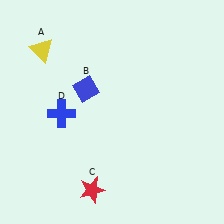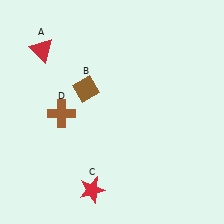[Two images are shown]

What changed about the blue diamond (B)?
In Image 1, B is blue. In Image 2, it changed to brown.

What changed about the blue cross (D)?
In Image 1, D is blue. In Image 2, it changed to brown.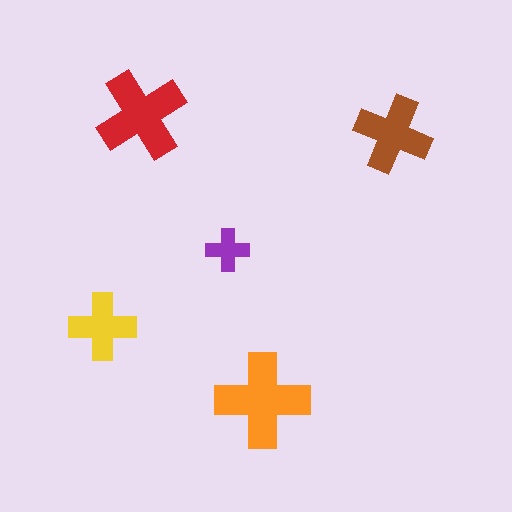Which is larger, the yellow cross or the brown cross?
The brown one.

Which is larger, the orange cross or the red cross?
The orange one.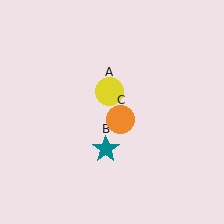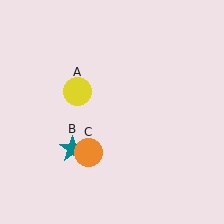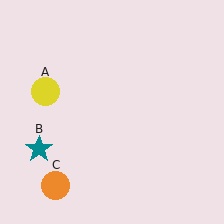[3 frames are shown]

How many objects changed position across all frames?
3 objects changed position: yellow circle (object A), teal star (object B), orange circle (object C).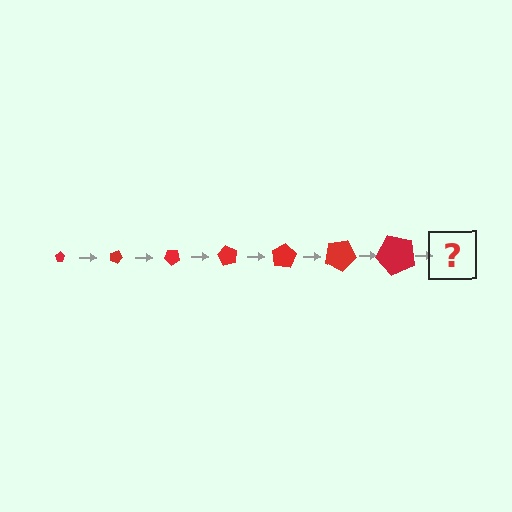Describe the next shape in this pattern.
It should be a pentagon, larger than the previous one and rotated 140 degrees from the start.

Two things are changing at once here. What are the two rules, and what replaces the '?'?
The two rules are that the pentagon grows larger each step and it rotates 20 degrees each step. The '?' should be a pentagon, larger than the previous one and rotated 140 degrees from the start.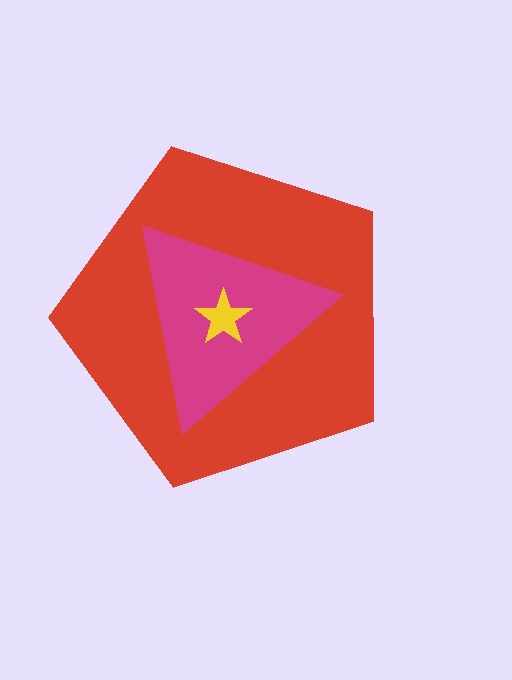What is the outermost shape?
The red pentagon.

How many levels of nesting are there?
3.